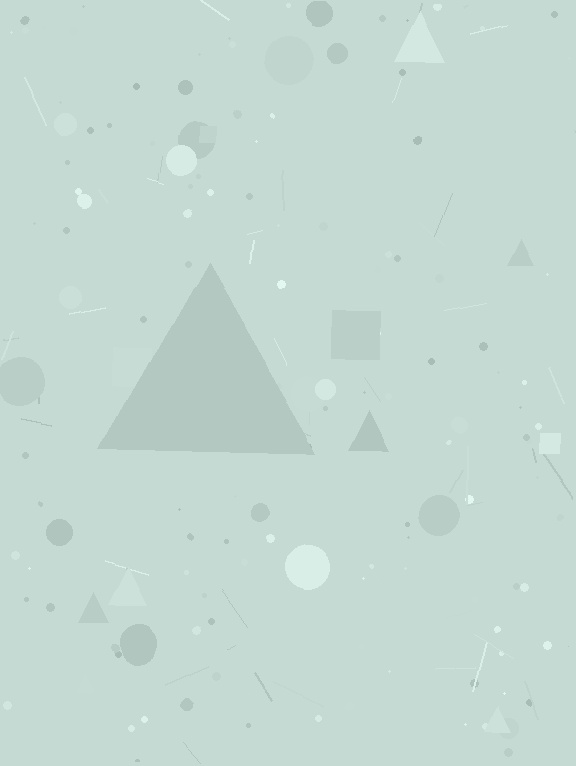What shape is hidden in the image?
A triangle is hidden in the image.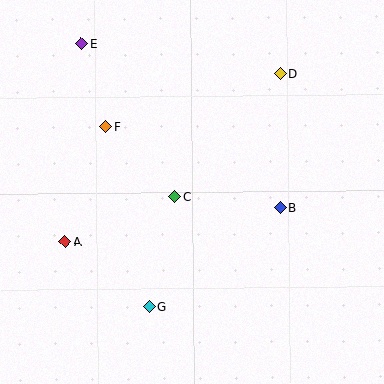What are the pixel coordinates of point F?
Point F is at (106, 127).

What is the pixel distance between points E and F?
The distance between E and F is 87 pixels.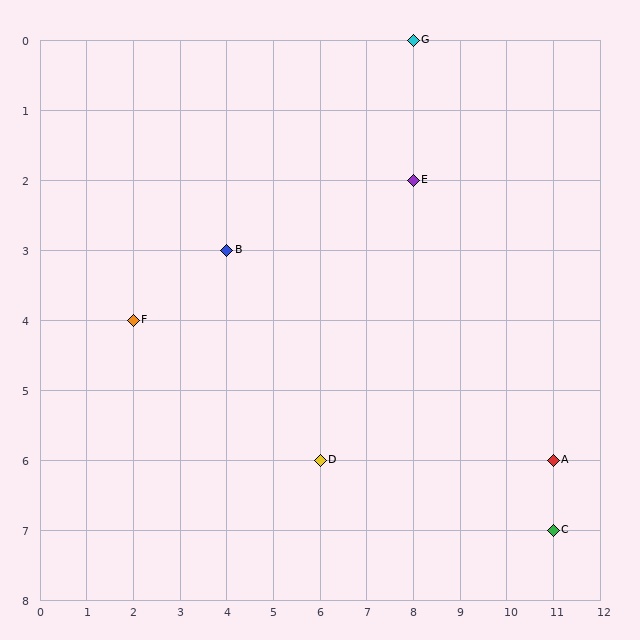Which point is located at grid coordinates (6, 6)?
Point D is at (6, 6).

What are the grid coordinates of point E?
Point E is at grid coordinates (8, 2).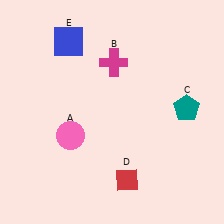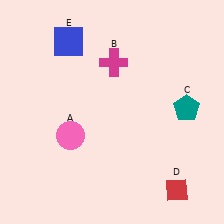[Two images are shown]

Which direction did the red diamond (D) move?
The red diamond (D) moved right.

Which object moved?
The red diamond (D) moved right.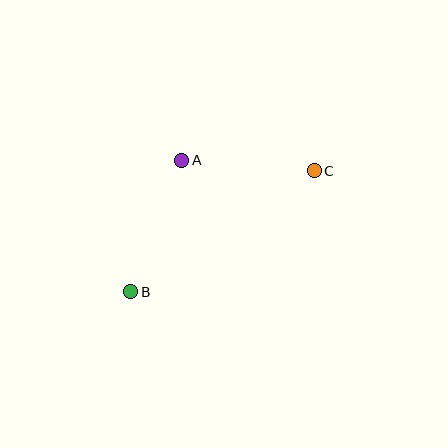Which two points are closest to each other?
Points A and C are closest to each other.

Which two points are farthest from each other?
Points B and C are farthest from each other.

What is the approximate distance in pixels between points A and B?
The distance between A and B is approximately 141 pixels.